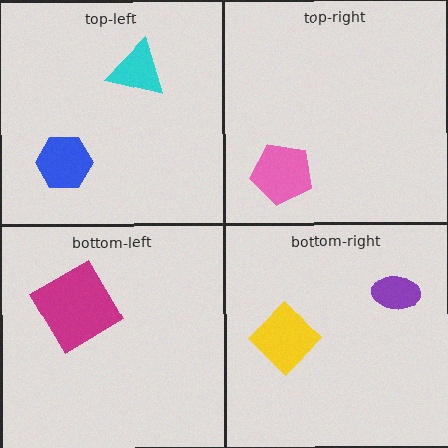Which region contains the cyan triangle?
The top-left region.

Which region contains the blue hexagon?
The top-left region.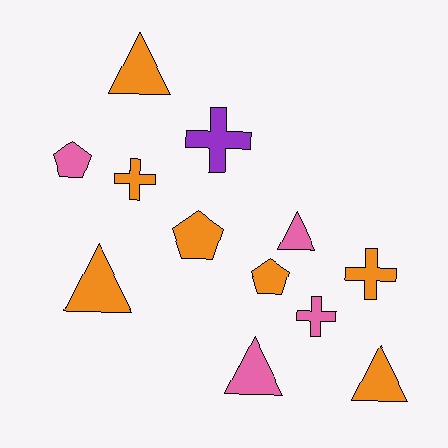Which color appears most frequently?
Orange, with 7 objects.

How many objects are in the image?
There are 12 objects.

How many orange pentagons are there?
There are 2 orange pentagons.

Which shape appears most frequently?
Triangle, with 5 objects.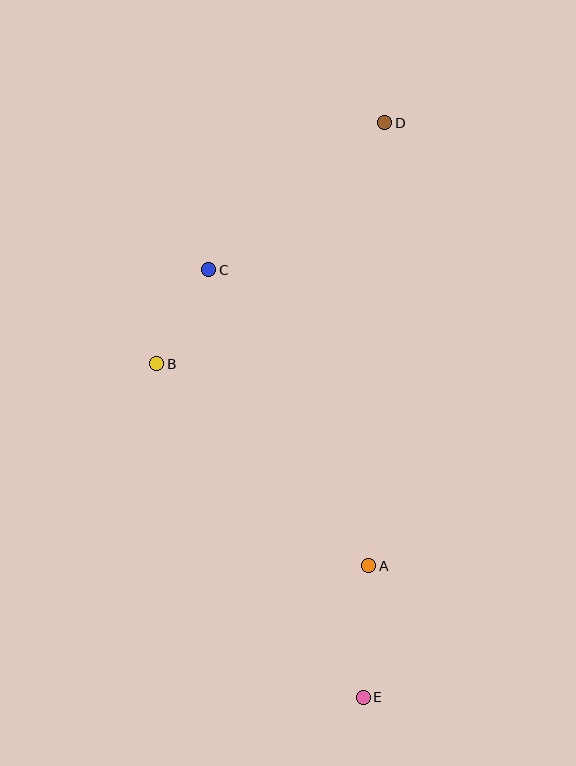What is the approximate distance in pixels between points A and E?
The distance between A and E is approximately 131 pixels.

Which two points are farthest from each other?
Points D and E are farthest from each other.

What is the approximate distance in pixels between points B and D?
The distance between B and D is approximately 332 pixels.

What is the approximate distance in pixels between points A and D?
The distance between A and D is approximately 444 pixels.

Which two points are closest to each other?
Points B and C are closest to each other.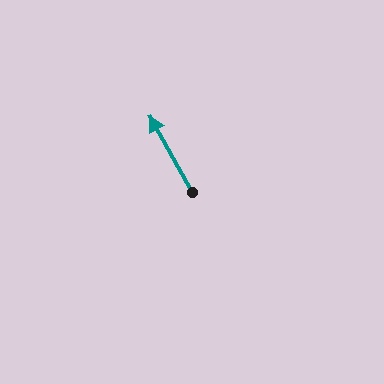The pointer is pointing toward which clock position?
Roughly 11 o'clock.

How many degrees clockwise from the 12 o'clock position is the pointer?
Approximately 331 degrees.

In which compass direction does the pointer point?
Northwest.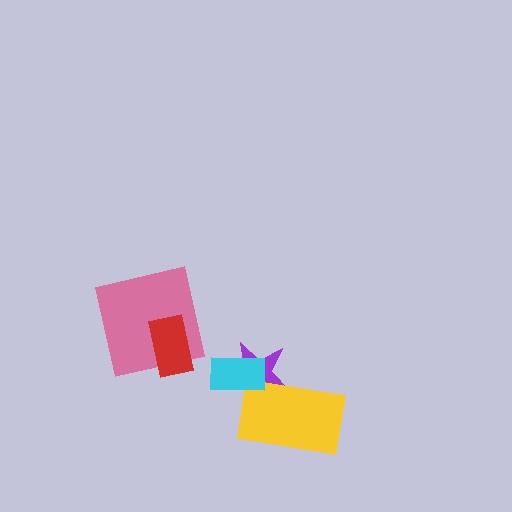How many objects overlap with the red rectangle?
1 object overlaps with the red rectangle.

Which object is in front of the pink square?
The red rectangle is in front of the pink square.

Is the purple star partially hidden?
Yes, it is partially covered by another shape.